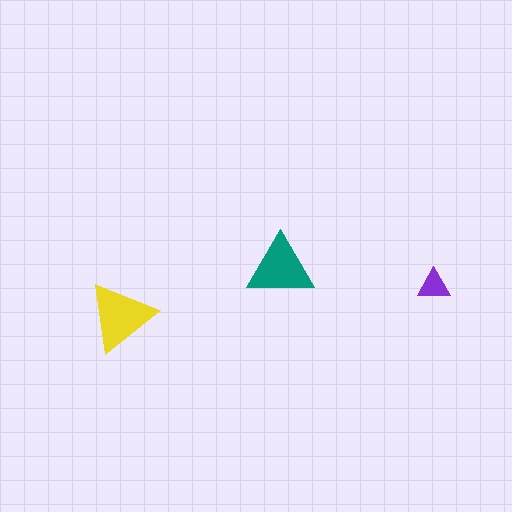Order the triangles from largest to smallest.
the yellow one, the teal one, the purple one.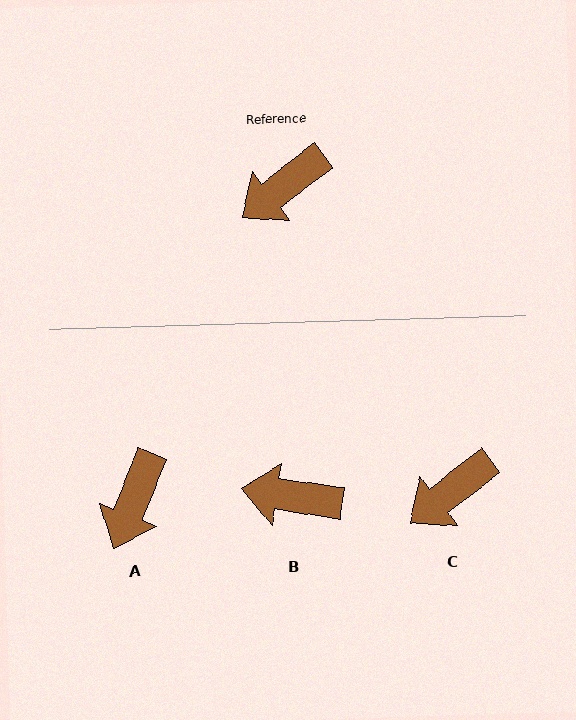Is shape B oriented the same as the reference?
No, it is off by about 46 degrees.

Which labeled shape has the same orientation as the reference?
C.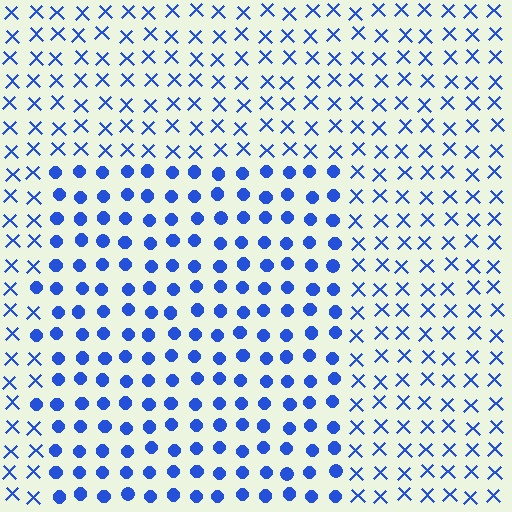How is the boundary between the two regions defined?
The boundary is defined by a change in element shape: circles inside vs. X marks outside. All elements share the same color and spacing.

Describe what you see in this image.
The image is filled with small blue elements arranged in a uniform grid. A rectangle-shaped region contains circles, while the surrounding area contains X marks. The boundary is defined purely by the change in element shape.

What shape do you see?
I see a rectangle.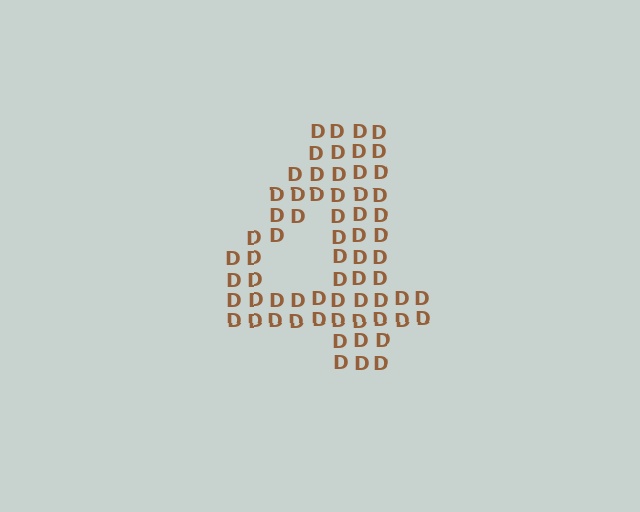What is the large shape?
The large shape is the digit 4.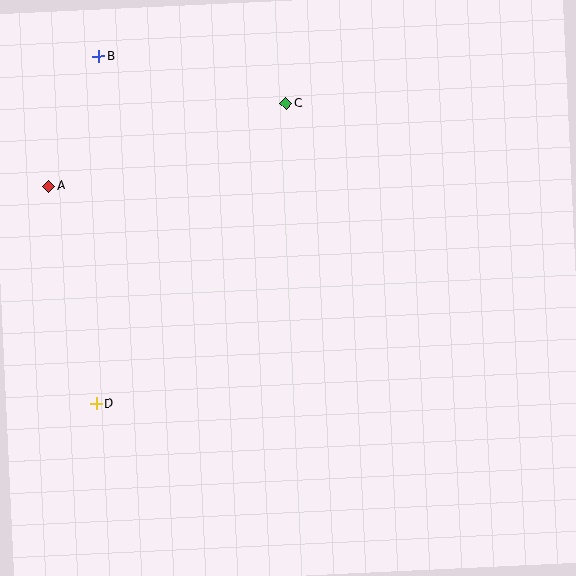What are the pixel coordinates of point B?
Point B is at (99, 56).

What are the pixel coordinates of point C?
Point C is at (286, 103).